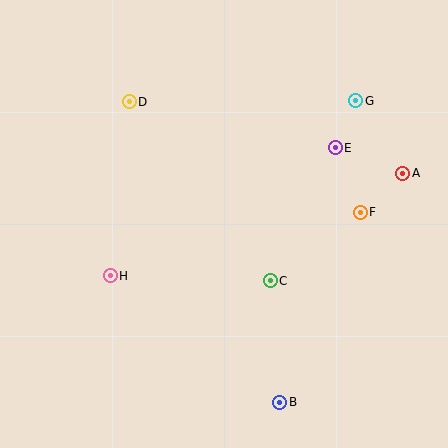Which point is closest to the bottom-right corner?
Point B is closest to the bottom-right corner.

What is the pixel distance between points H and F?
The distance between H and F is 258 pixels.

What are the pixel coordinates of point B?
Point B is at (280, 402).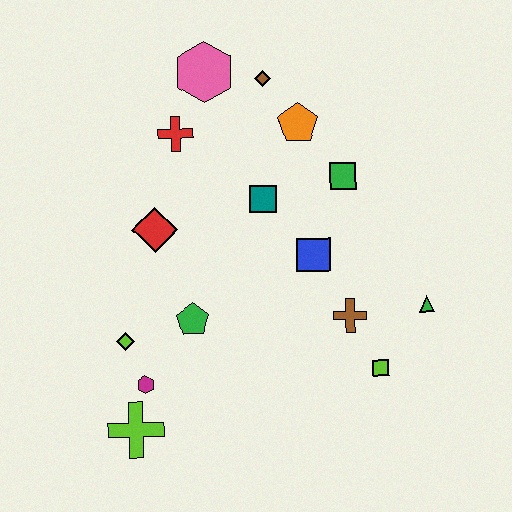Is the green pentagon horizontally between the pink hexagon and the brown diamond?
No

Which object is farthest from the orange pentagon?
The lime cross is farthest from the orange pentagon.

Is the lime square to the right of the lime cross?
Yes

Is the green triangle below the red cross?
Yes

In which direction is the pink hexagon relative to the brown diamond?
The pink hexagon is to the left of the brown diamond.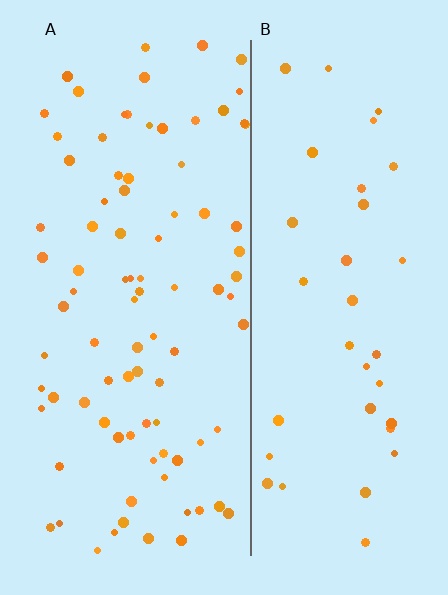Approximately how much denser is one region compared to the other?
Approximately 2.3× — region A over region B.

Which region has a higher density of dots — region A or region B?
A (the left).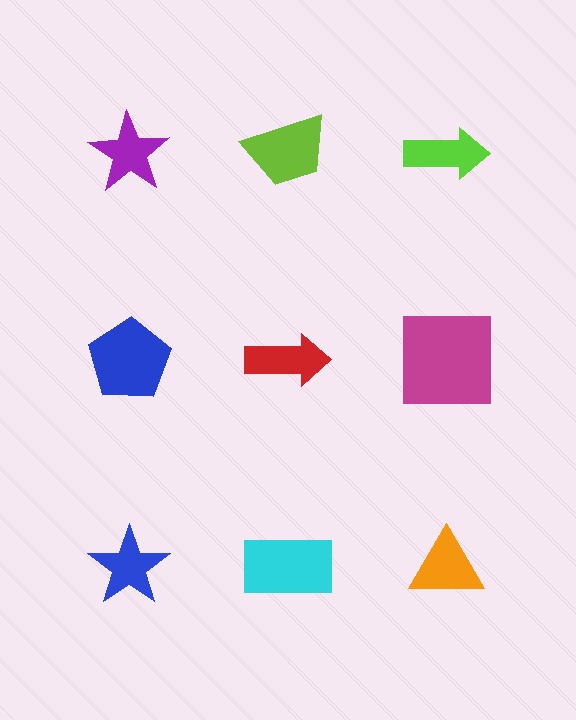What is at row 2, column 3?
A magenta square.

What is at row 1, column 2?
A lime trapezoid.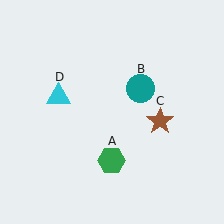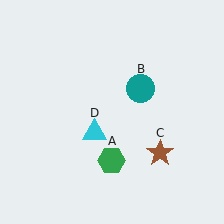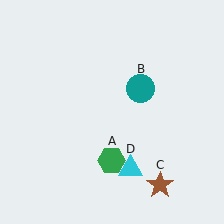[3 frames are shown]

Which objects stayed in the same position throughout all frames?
Green hexagon (object A) and teal circle (object B) remained stationary.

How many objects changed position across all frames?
2 objects changed position: brown star (object C), cyan triangle (object D).